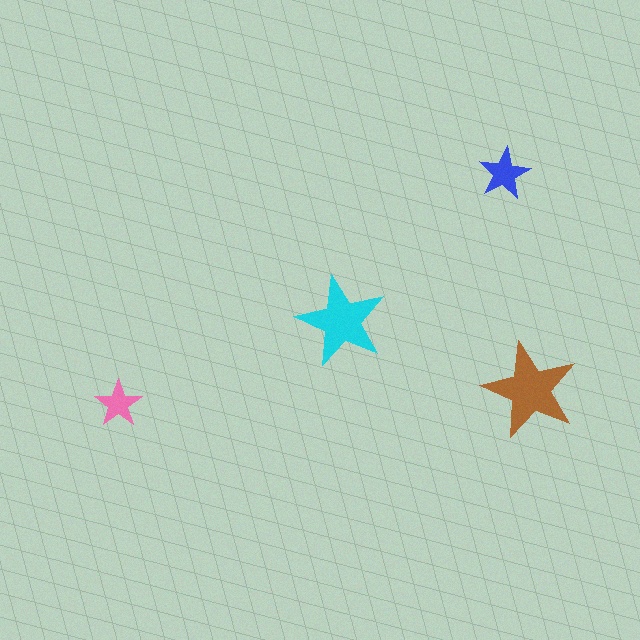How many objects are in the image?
There are 4 objects in the image.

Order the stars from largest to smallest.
the brown one, the cyan one, the blue one, the pink one.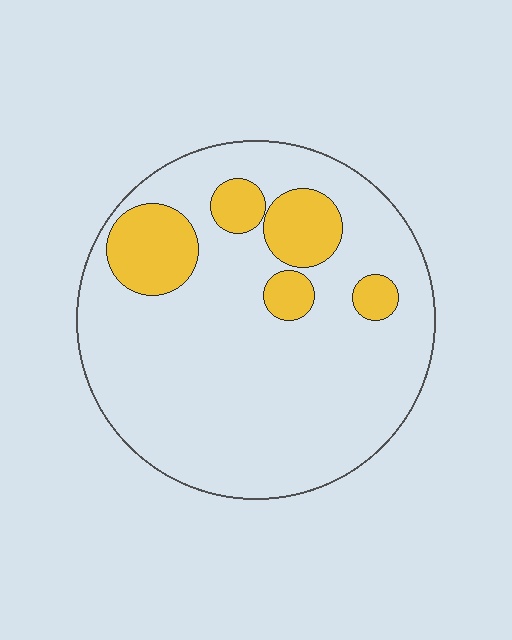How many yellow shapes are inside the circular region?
5.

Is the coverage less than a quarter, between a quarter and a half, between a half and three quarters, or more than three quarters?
Less than a quarter.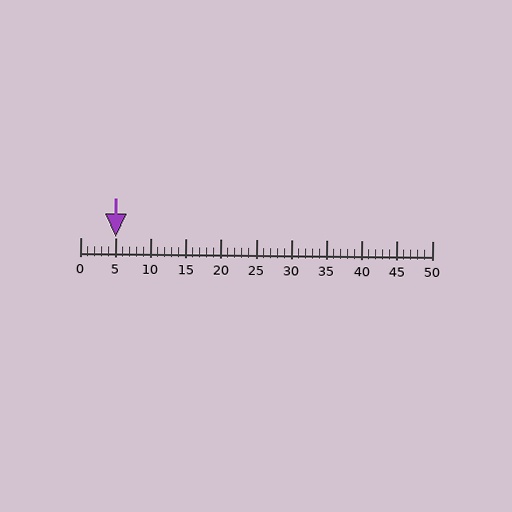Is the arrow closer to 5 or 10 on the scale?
The arrow is closer to 5.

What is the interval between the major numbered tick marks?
The major tick marks are spaced 5 units apart.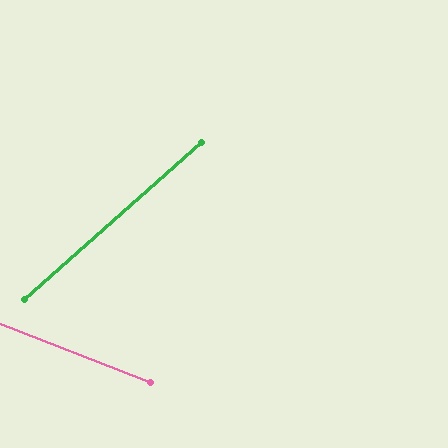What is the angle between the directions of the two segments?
Approximately 63 degrees.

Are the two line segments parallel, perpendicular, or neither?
Neither parallel nor perpendicular — they differ by about 63°.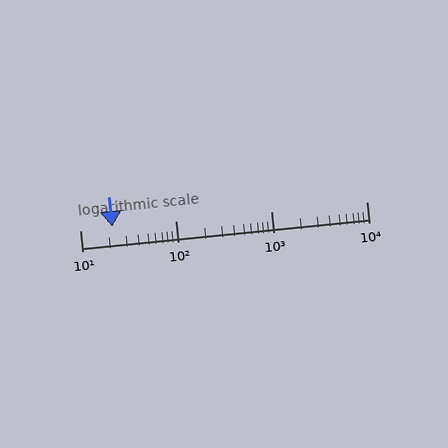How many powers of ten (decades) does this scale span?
The scale spans 3 decades, from 10 to 10000.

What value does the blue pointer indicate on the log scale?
The pointer indicates approximately 22.